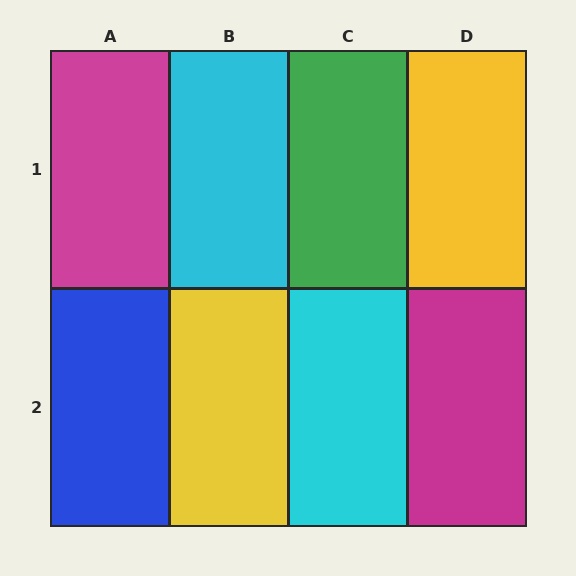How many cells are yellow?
2 cells are yellow.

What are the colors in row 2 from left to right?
Blue, yellow, cyan, magenta.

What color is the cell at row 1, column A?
Magenta.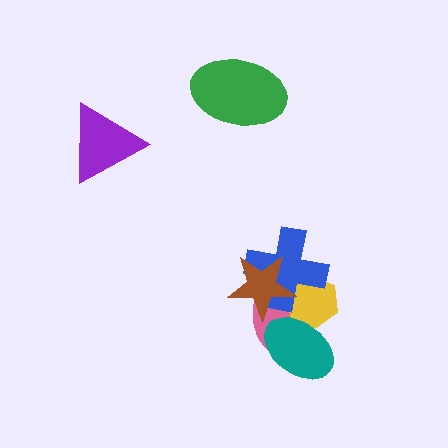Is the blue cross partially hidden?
Yes, it is partially covered by another shape.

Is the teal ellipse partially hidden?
No, no other shape covers it.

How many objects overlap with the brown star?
3 objects overlap with the brown star.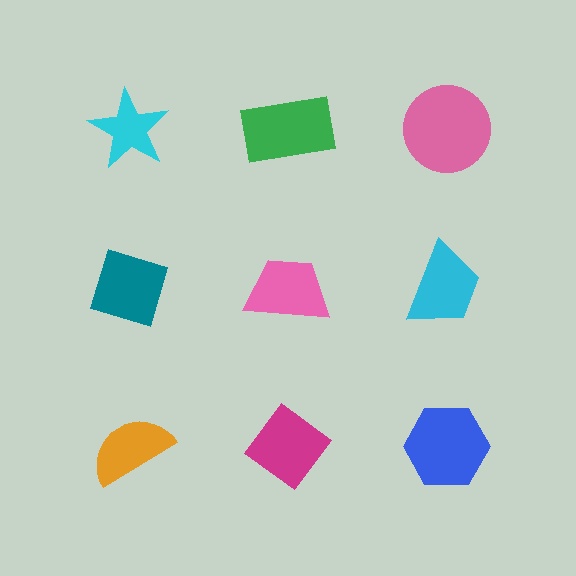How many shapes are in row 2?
3 shapes.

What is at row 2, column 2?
A pink trapezoid.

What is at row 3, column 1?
An orange semicircle.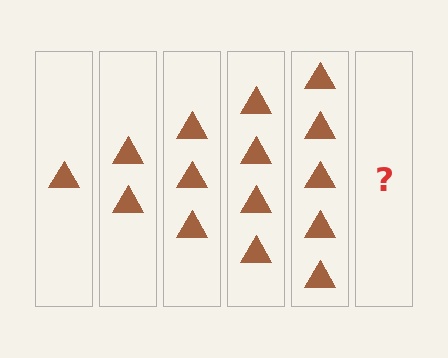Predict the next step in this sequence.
The next step is 6 triangles.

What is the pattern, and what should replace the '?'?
The pattern is that each step adds one more triangle. The '?' should be 6 triangles.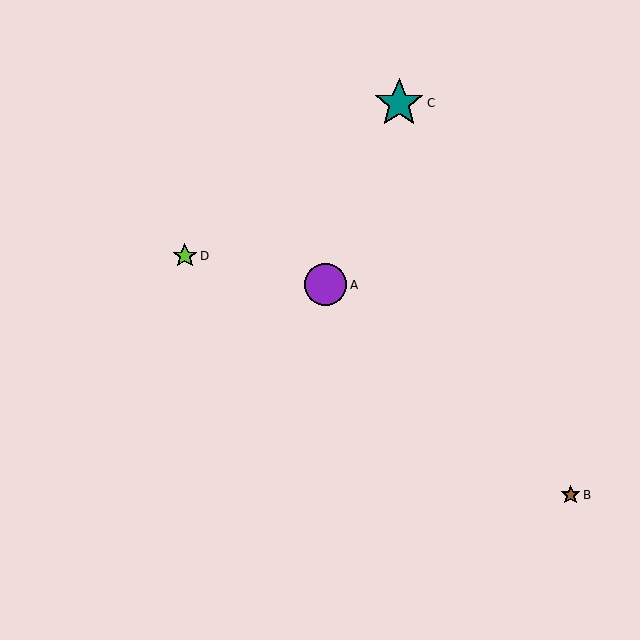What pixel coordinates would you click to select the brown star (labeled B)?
Click at (571, 495) to select the brown star B.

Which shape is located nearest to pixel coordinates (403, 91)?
The teal star (labeled C) at (399, 103) is nearest to that location.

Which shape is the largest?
The teal star (labeled C) is the largest.